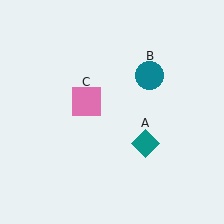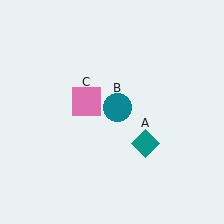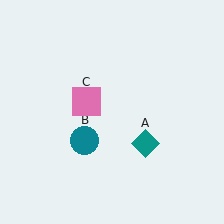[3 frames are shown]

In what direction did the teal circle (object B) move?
The teal circle (object B) moved down and to the left.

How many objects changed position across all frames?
1 object changed position: teal circle (object B).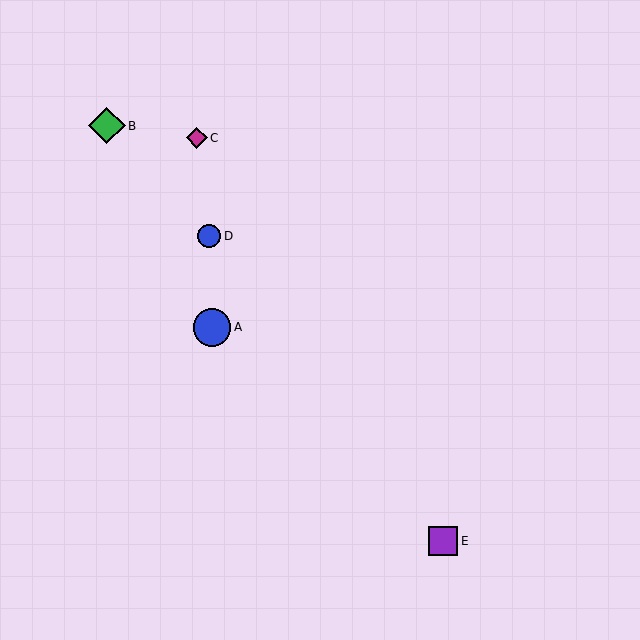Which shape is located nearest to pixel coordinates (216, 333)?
The blue circle (labeled A) at (212, 328) is nearest to that location.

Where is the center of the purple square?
The center of the purple square is at (443, 541).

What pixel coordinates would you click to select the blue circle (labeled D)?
Click at (209, 236) to select the blue circle D.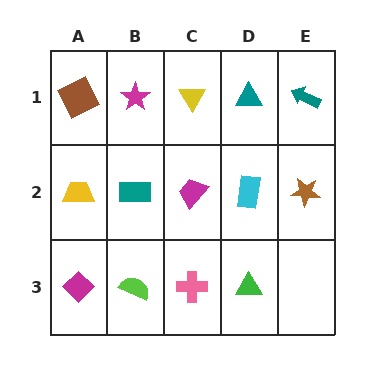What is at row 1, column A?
A brown square.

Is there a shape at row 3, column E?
No, that cell is empty.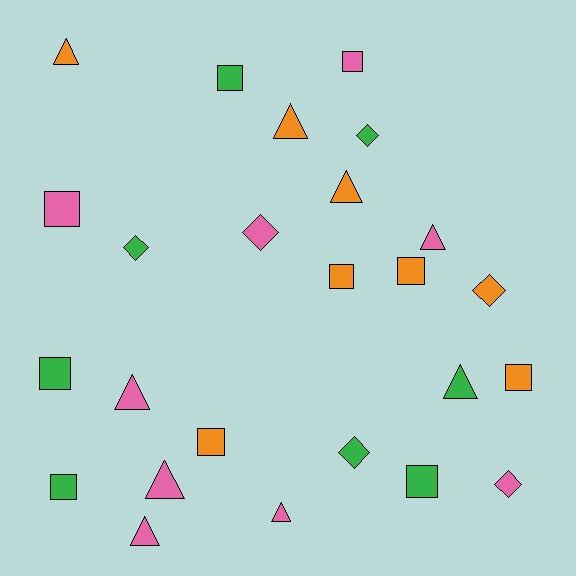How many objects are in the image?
There are 25 objects.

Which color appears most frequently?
Pink, with 9 objects.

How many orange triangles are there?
There are 3 orange triangles.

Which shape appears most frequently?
Square, with 10 objects.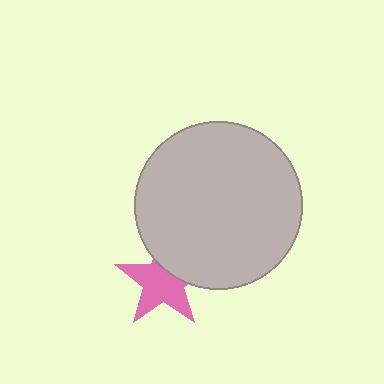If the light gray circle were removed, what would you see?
You would see the complete pink star.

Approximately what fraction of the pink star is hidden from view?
Roughly 33% of the pink star is hidden behind the light gray circle.